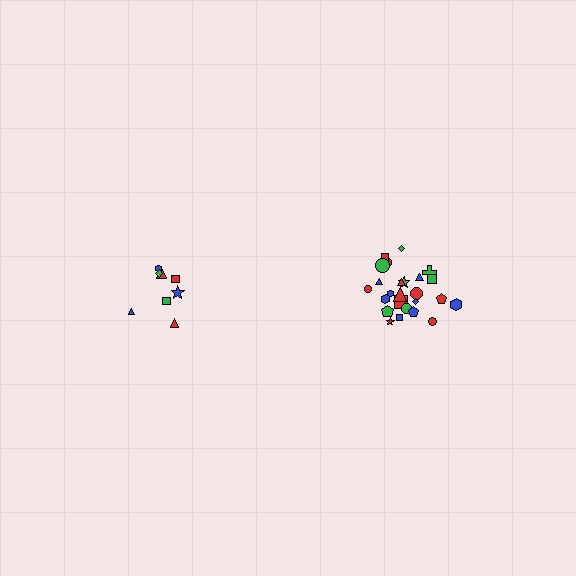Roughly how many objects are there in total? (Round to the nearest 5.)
Roughly 35 objects in total.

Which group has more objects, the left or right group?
The right group.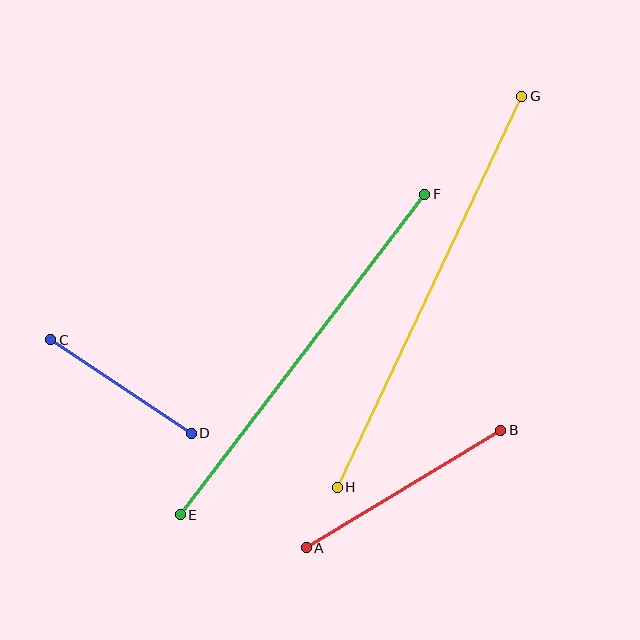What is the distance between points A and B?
The distance is approximately 227 pixels.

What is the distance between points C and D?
The distance is approximately 169 pixels.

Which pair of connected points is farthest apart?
Points G and H are farthest apart.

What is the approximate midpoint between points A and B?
The midpoint is at approximately (404, 489) pixels.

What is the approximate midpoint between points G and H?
The midpoint is at approximately (429, 292) pixels.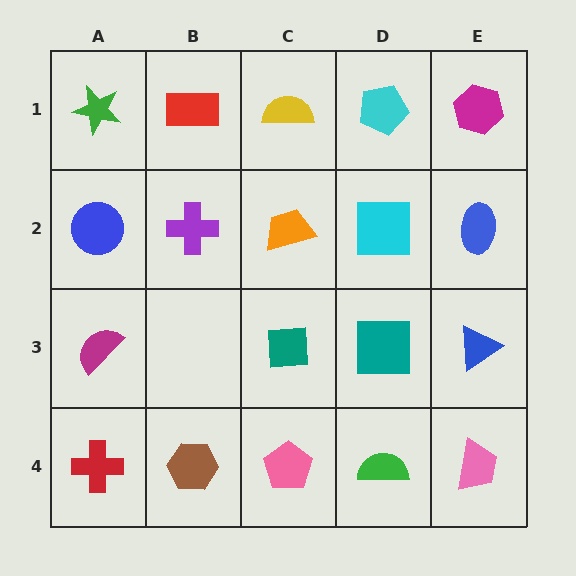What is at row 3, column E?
A blue triangle.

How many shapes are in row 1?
5 shapes.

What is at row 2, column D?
A cyan square.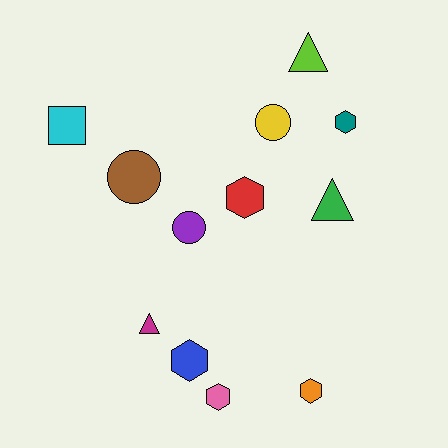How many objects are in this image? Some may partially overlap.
There are 12 objects.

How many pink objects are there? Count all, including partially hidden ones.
There is 1 pink object.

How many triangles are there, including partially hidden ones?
There are 3 triangles.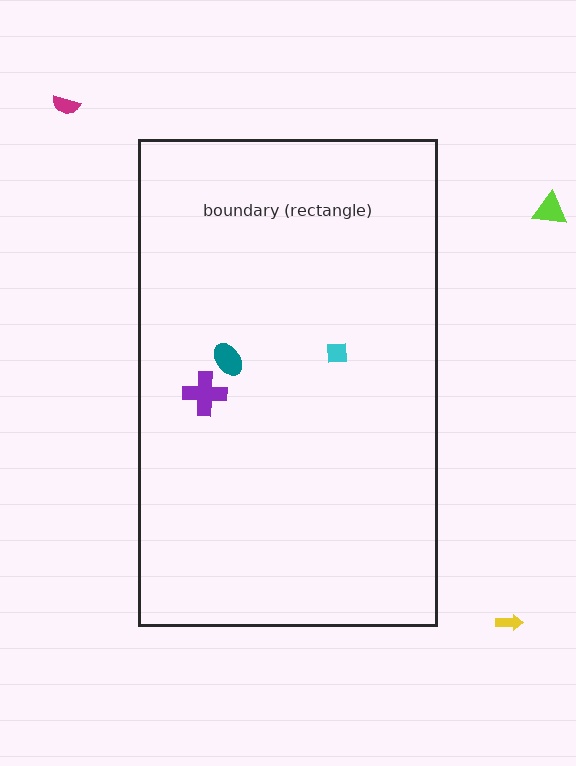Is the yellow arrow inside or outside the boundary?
Outside.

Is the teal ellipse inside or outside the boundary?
Inside.